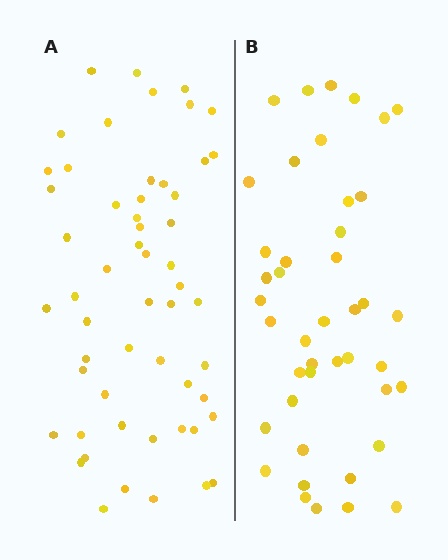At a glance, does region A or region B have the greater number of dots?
Region A (the left region) has more dots.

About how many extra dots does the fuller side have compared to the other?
Region A has roughly 12 or so more dots than region B.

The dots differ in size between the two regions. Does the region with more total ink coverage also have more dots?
No. Region B has more total ink coverage because its dots are larger, but region A actually contains more individual dots. Total area can be misleading — the number of items is what matters here.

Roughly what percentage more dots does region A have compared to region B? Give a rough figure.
About 30% more.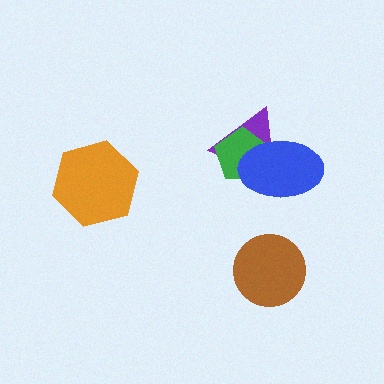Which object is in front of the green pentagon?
The blue ellipse is in front of the green pentagon.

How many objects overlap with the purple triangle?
2 objects overlap with the purple triangle.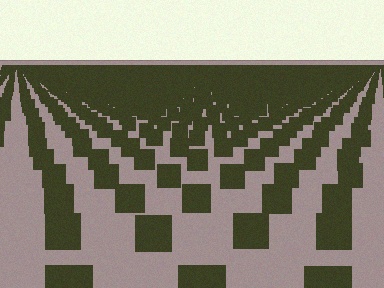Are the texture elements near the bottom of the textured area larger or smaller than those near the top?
Larger. Near the bottom, elements are closer to the viewer and appear at a bigger on-screen size.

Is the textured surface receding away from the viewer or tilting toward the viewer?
The surface is receding away from the viewer. Texture elements get smaller and denser toward the top.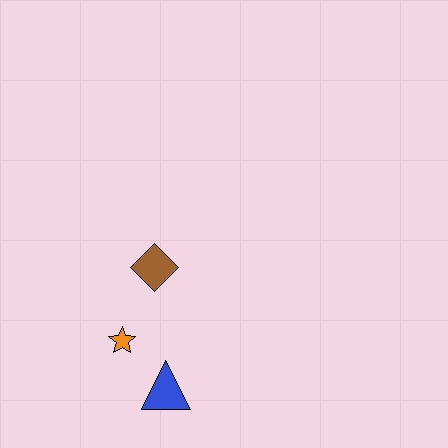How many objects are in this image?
There are 3 objects.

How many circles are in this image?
There are no circles.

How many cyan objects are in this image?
There are no cyan objects.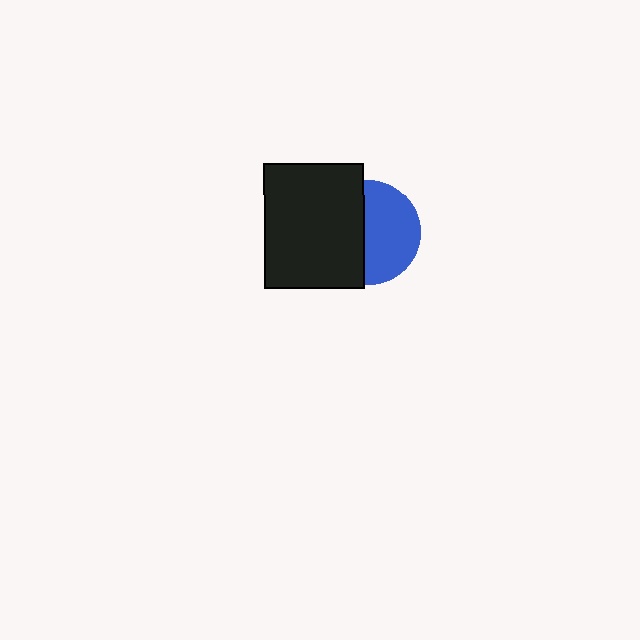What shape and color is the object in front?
The object in front is a black rectangle.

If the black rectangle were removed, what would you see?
You would see the complete blue circle.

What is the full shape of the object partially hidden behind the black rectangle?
The partially hidden object is a blue circle.